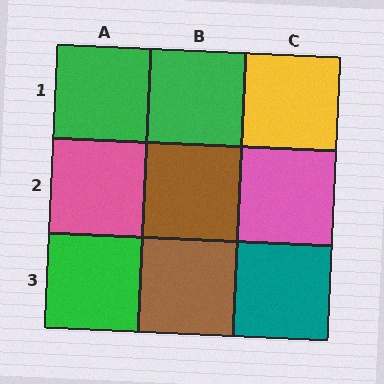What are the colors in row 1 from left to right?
Green, green, yellow.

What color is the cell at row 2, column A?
Pink.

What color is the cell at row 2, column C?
Pink.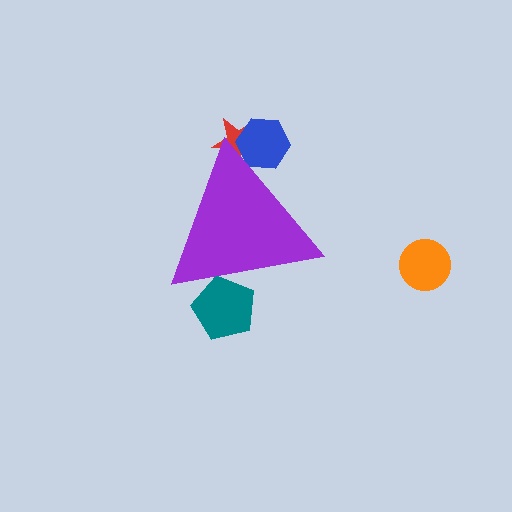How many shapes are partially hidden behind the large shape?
3 shapes are partially hidden.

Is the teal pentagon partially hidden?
Yes, the teal pentagon is partially hidden behind the purple triangle.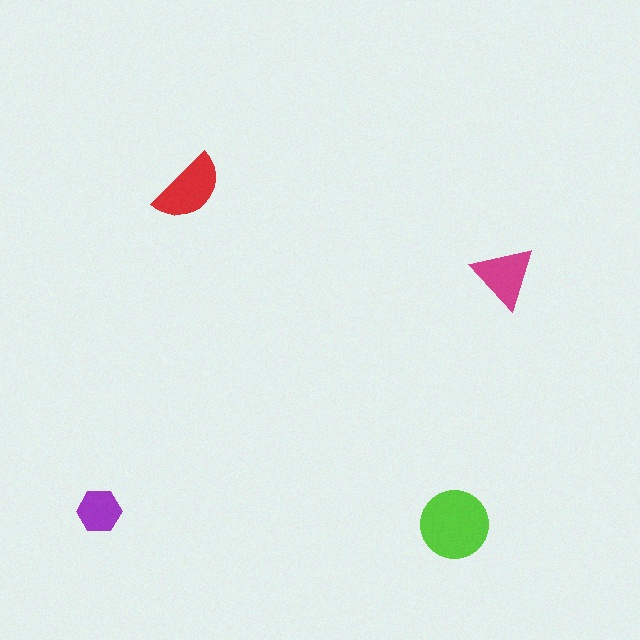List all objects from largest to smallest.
The lime circle, the red semicircle, the magenta triangle, the purple hexagon.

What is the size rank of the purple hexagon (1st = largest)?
4th.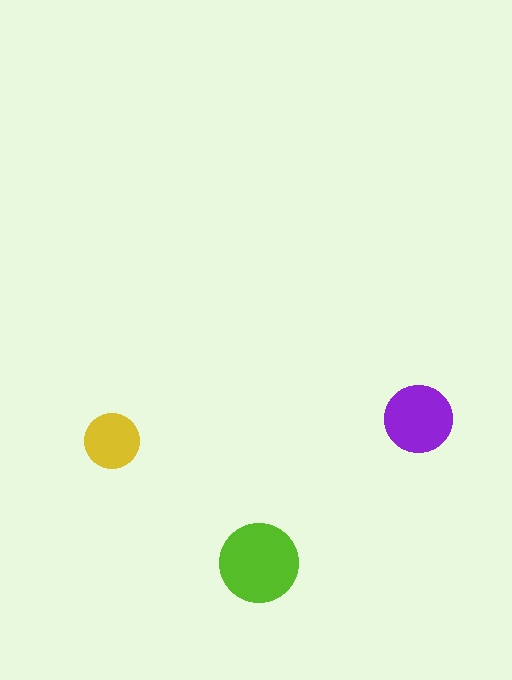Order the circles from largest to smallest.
the lime one, the purple one, the yellow one.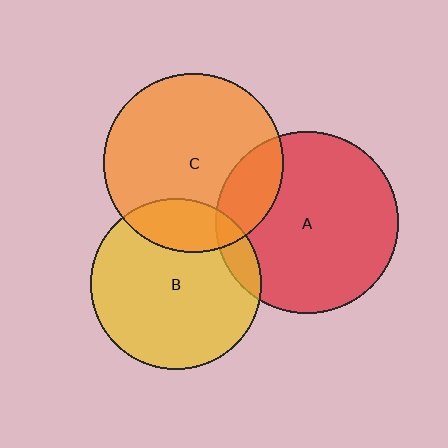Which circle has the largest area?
Circle A (red).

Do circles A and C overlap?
Yes.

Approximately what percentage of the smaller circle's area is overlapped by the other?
Approximately 20%.